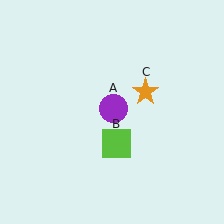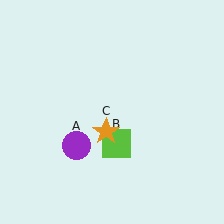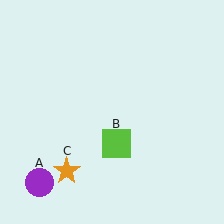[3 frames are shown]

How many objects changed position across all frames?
2 objects changed position: purple circle (object A), orange star (object C).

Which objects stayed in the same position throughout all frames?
Lime square (object B) remained stationary.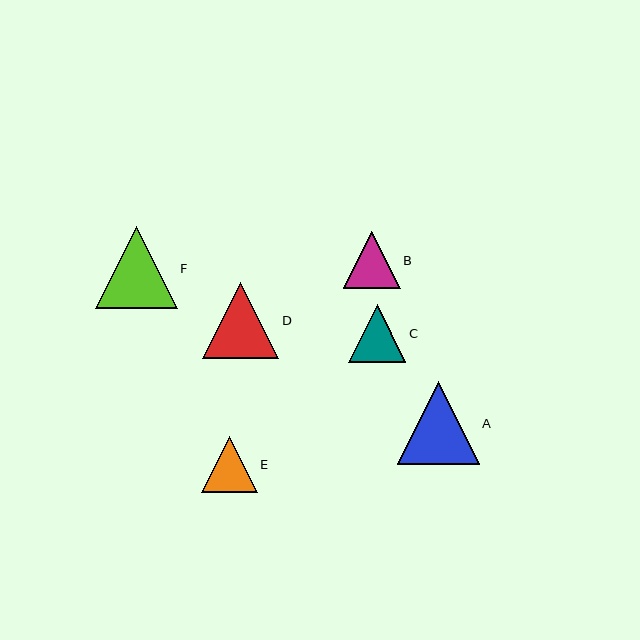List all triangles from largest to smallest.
From largest to smallest: A, F, D, C, B, E.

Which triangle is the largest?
Triangle A is the largest with a size of approximately 82 pixels.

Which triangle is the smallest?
Triangle E is the smallest with a size of approximately 56 pixels.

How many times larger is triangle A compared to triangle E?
Triangle A is approximately 1.5 times the size of triangle E.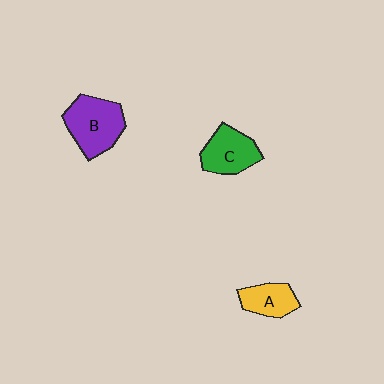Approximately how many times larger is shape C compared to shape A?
Approximately 1.3 times.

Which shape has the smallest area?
Shape A (yellow).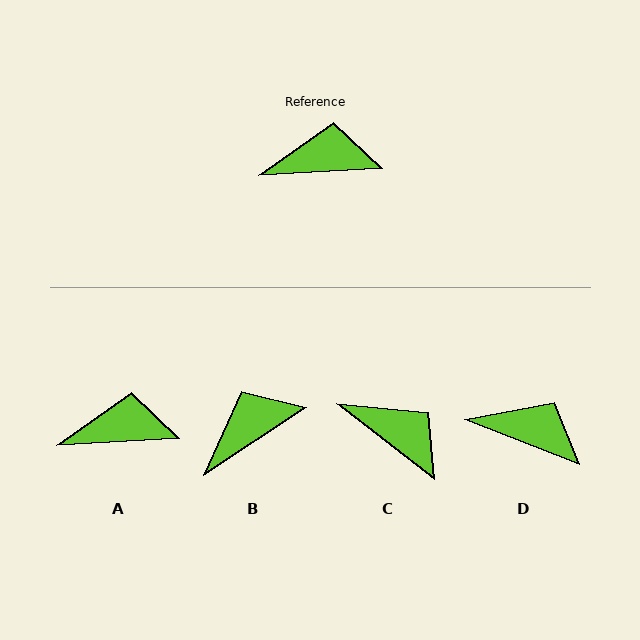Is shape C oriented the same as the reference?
No, it is off by about 41 degrees.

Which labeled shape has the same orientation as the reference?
A.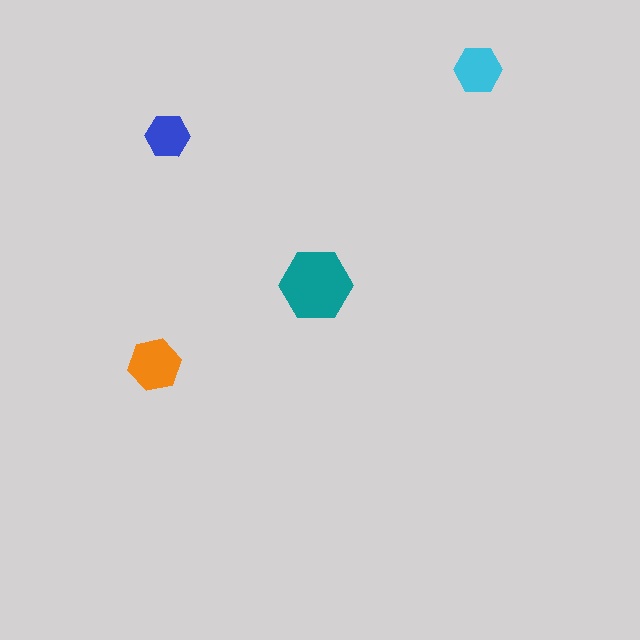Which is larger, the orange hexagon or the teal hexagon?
The teal one.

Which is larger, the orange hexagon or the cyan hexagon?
The orange one.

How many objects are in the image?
There are 4 objects in the image.